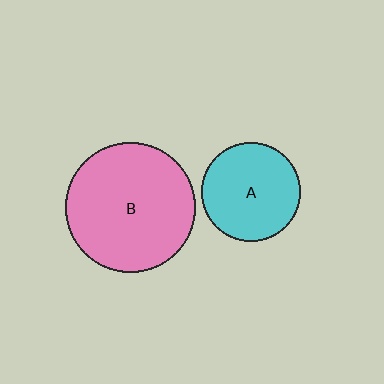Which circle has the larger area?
Circle B (pink).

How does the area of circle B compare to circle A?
Approximately 1.7 times.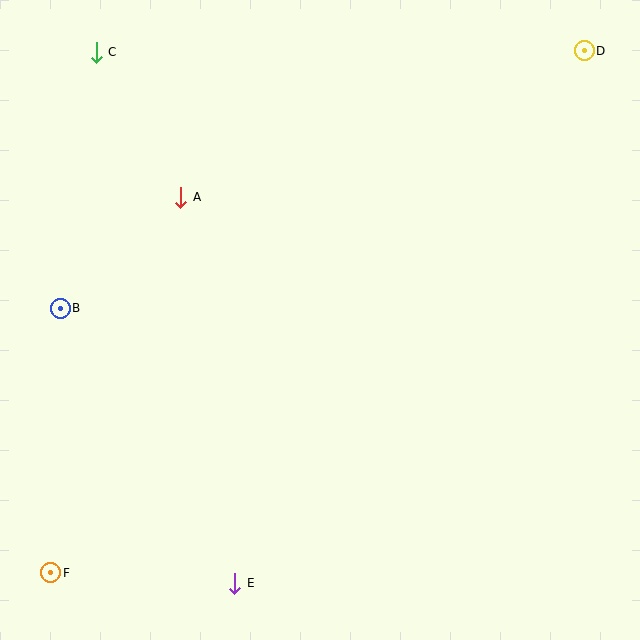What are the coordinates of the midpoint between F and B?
The midpoint between F and B is at (55, 441).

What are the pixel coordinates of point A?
Point A is at (181, 197).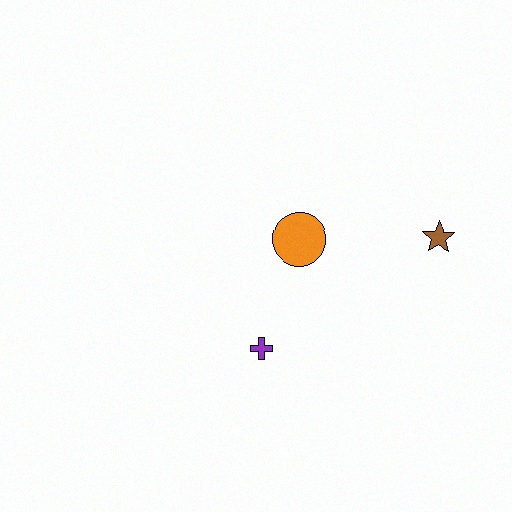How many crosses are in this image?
There is 1 cross.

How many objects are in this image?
There are 3 objects.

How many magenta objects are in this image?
There are no magenta objects.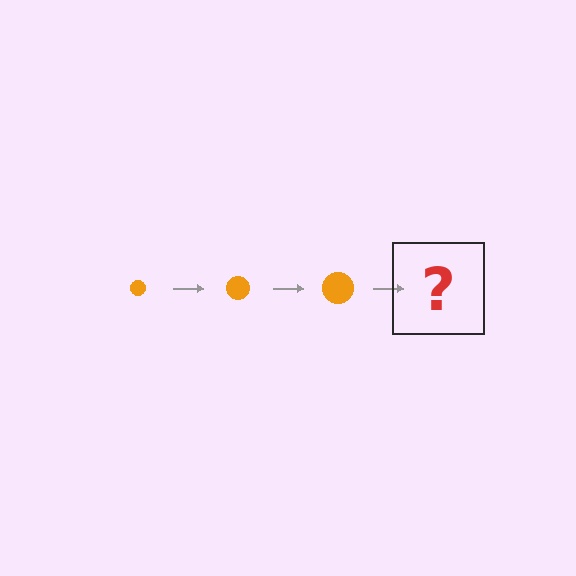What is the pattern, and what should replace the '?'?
The pattern is that the circle gets progressively larger each step. The '?' should be an orange circle, larger than the previous one.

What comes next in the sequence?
The next element should be an orange circle, larger than the previous one.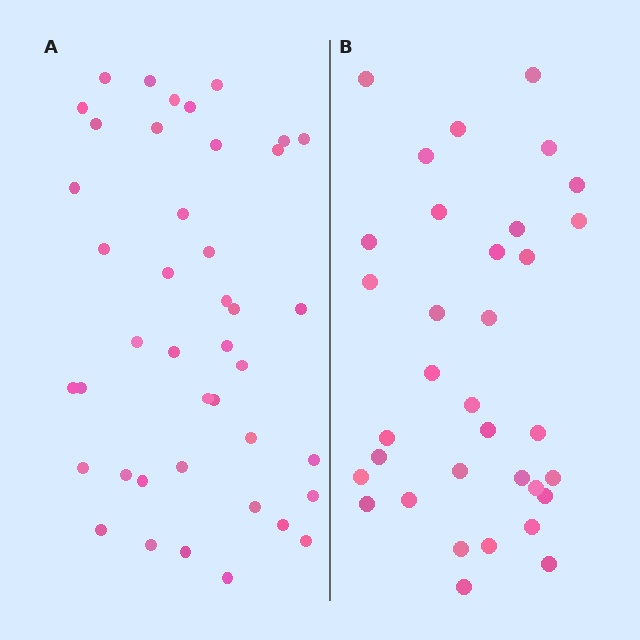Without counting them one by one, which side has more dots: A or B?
Region A (the left region) has more dots.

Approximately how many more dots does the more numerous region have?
Region A has roughly 8 or so more dots than region B.